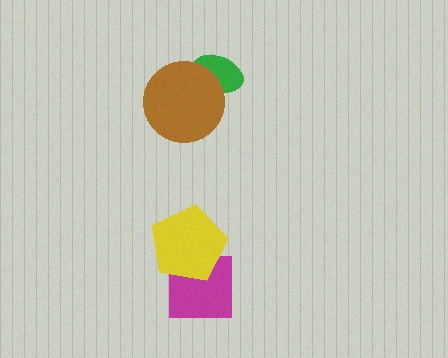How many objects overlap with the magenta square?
1 object overlaps with the magenta square.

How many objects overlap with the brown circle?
1 object overlaps with the brown circle.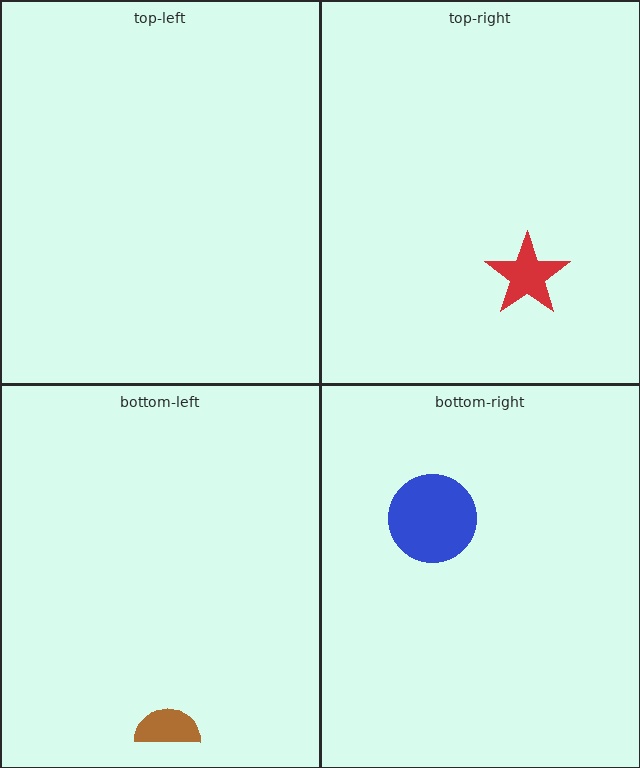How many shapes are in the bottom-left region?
1.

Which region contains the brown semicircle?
The bottom-left region.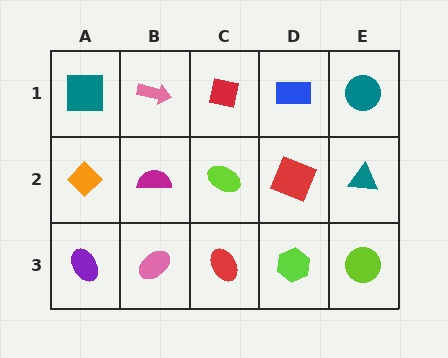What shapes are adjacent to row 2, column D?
A blue rectangle (row 1, column D), a lime hexagon (row 3, column D), a lime ellipse (row 2, column C), a teal triangle (row 2, column E).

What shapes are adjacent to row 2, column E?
A teal circle (row 1, column E), a lime circle (row 3, column E), a red square (row 2, column D).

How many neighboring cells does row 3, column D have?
3.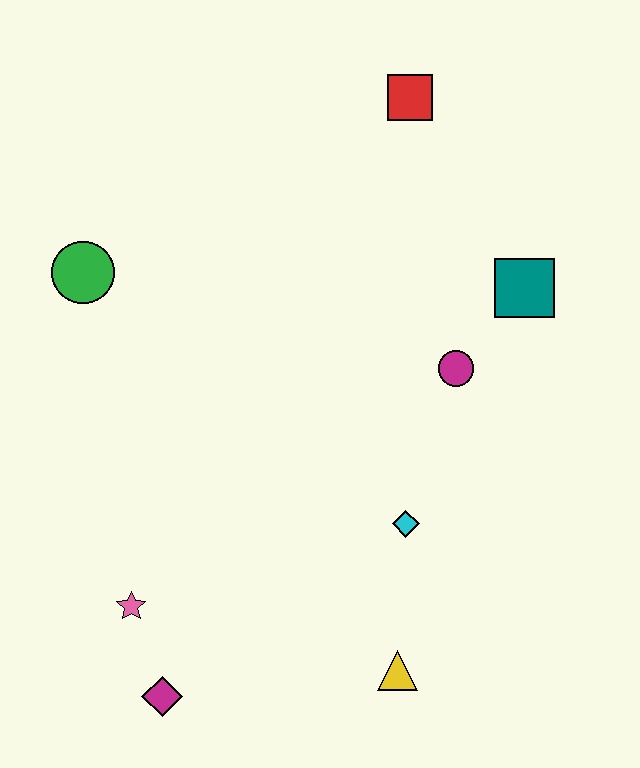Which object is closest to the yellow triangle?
The cyan diamond is closest to the yellow triangle.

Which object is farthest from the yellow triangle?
The red square is farthest from the yellow triangle.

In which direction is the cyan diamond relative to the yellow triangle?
The cyan diamond is above the yellow triangle.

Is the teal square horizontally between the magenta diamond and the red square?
No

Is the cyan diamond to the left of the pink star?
No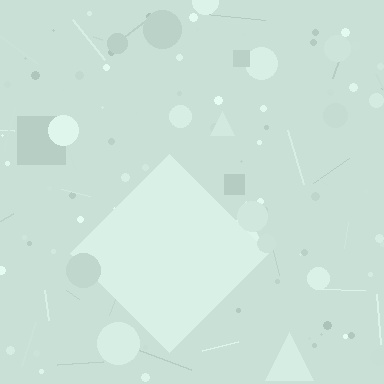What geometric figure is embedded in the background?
A diamond is embedded in the background.